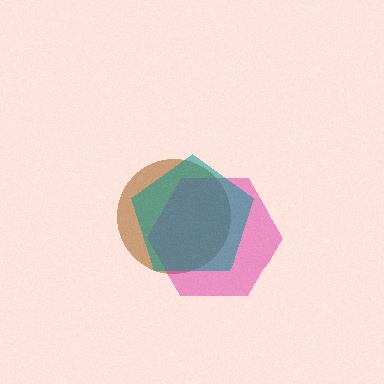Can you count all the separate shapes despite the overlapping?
Yes, there are 3 separate shapes.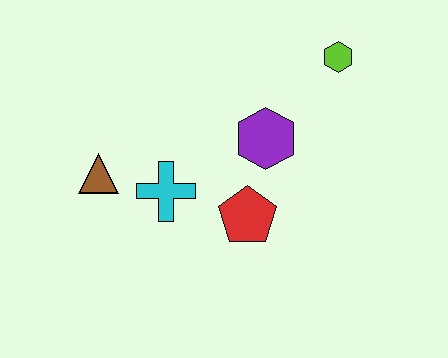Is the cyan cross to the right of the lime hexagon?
No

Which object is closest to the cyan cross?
The brown triangle is closest to the cyan cross.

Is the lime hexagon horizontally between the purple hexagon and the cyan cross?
No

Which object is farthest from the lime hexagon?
The brown triangle is farthest from the lime hexagon.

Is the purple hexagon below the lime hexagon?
Yes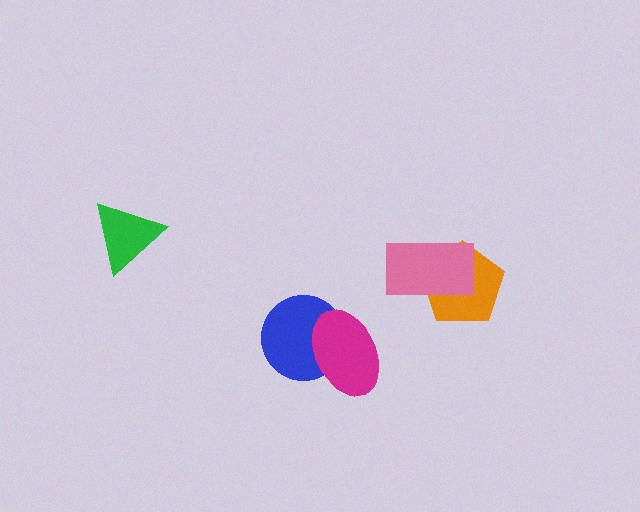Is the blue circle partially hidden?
Yes, it is partially covered by another shape.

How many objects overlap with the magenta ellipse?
1 object overlaps with the magenta ellipse.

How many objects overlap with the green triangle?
0 objects overlap with the green triangle.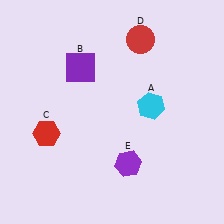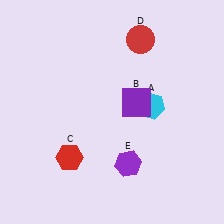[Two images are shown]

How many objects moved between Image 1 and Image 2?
2 objects moved between the two images.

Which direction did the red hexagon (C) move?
The red hexagon (C) moved down.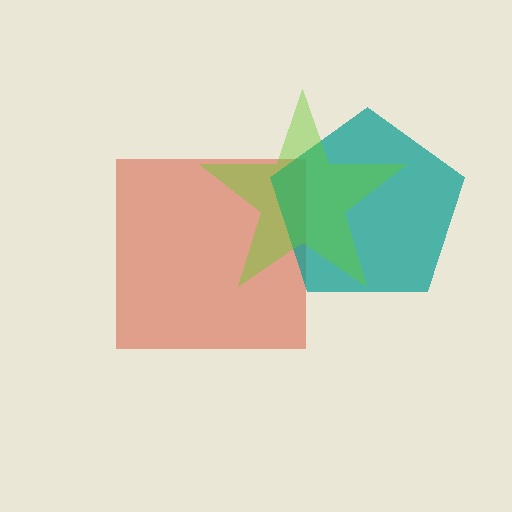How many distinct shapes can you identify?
There are 3 distinct shapes: a red square, a teal pentagon, a lime star.